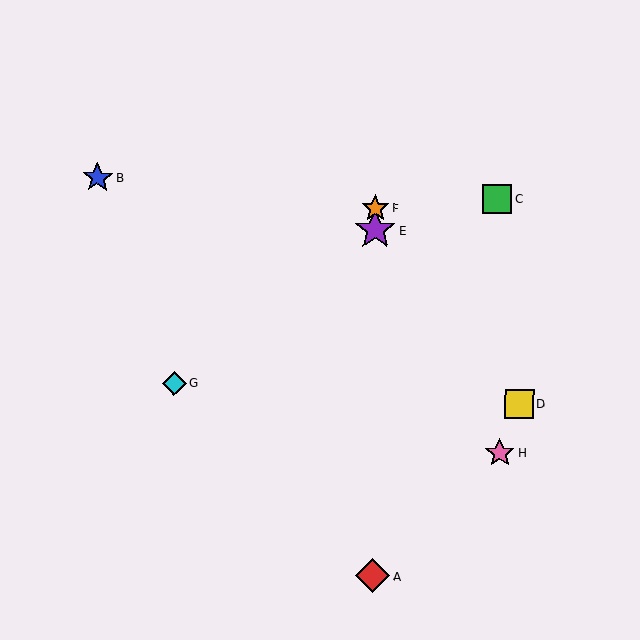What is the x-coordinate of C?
Object C is at x≈497.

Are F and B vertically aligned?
No, F is at x≈375 and B is at x≈98.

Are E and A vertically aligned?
Yes, both are at x≈375.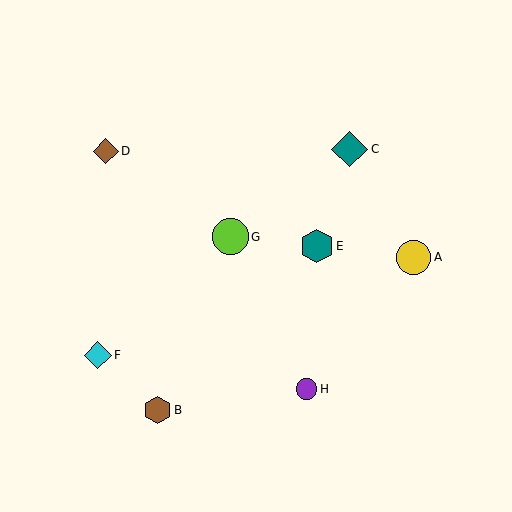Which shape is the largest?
The teal diamond (labeled C) is the largest.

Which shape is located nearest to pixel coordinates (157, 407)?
The brown hexagon (labeled B) at (157, 410) is nearest to that location.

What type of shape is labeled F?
Shape F is a cyan diamond.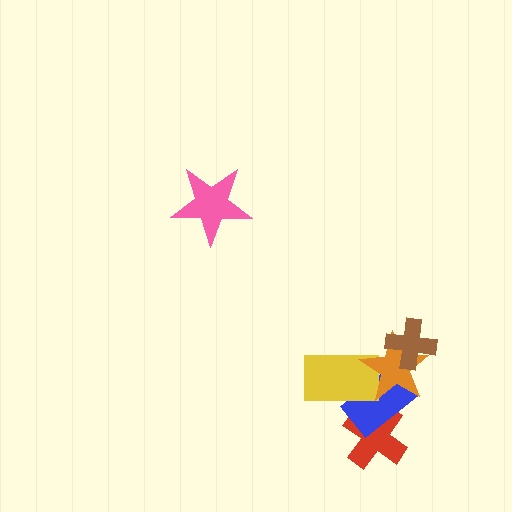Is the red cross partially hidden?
Yes, it is partially covered by another shape.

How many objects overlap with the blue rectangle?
3 objects overlap with the blue rectangle.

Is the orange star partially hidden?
Yes, it is partially covered by another shape.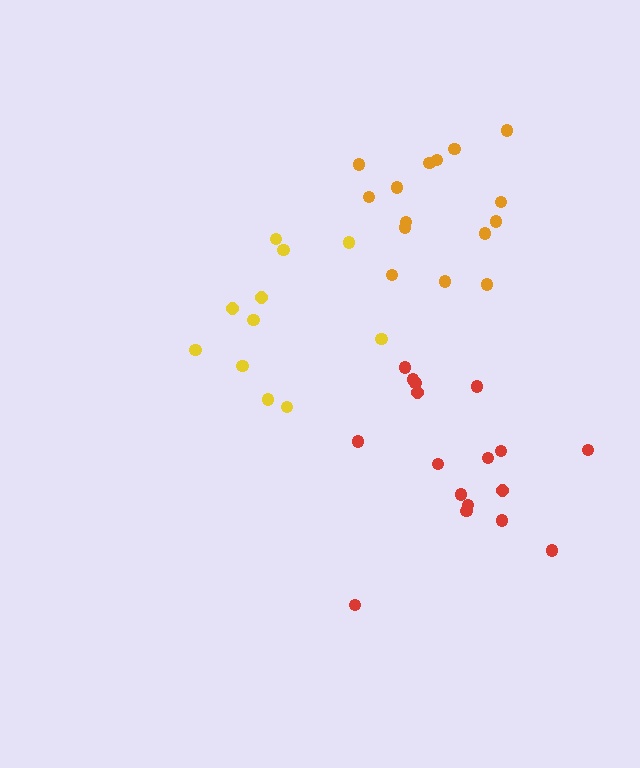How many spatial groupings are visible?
There are 3 spatial groupings.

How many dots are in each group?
Group 1: 17 dots, Group 2: 11 dots, Group 3: 15 dots (43 total).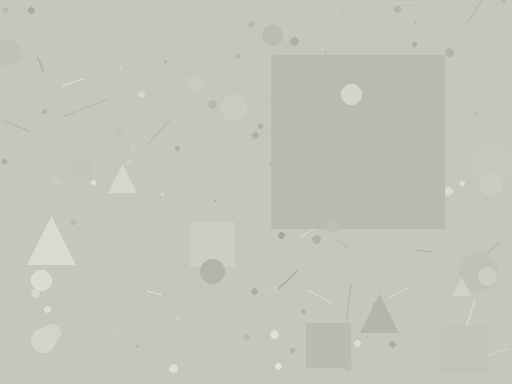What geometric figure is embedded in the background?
A square is embedded in the background.